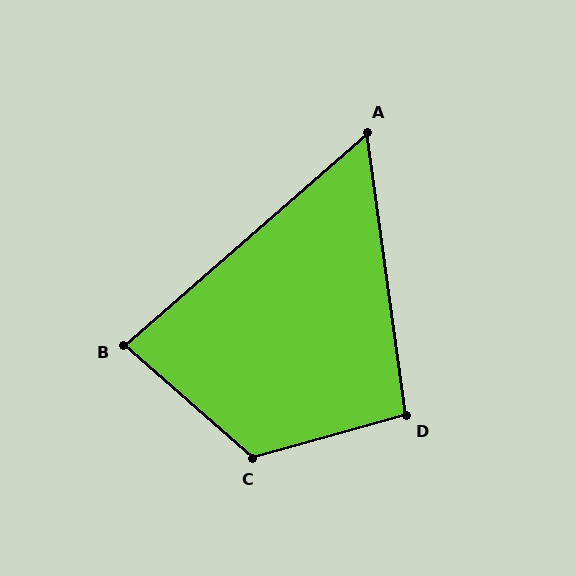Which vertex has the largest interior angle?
C, at approximately 123 degrees.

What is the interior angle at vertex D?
Approximately 98 degrees (obtuse).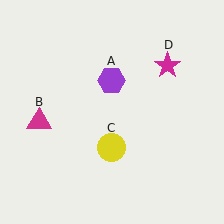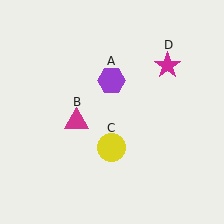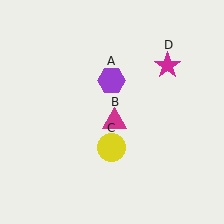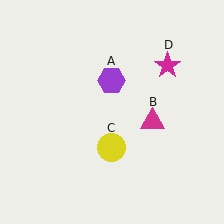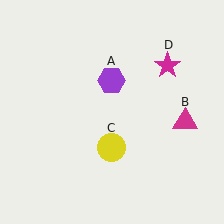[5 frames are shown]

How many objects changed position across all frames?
1 object changed position: magenta triangle (object B).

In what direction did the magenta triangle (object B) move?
The magenta triangle (object B) moved right.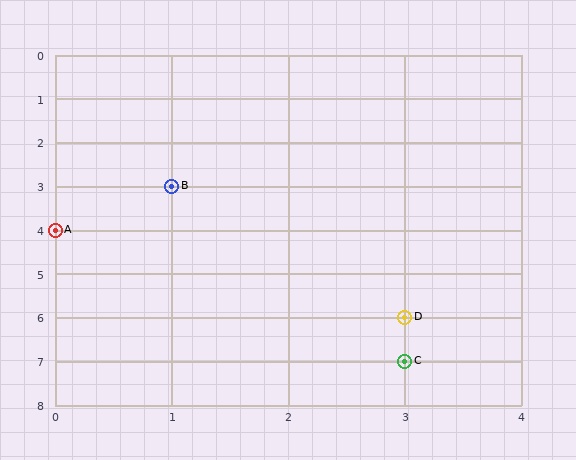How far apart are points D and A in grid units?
Points D and A are 3 columns and 2 rows apart (about 3.6 grid units diagonally).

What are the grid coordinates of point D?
Point D is at grid coordinates (3, 6).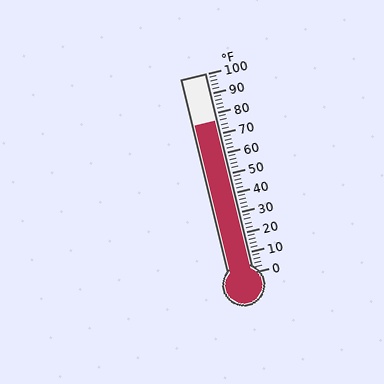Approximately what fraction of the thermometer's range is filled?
The thermometer is filled to approximately 75% of its range.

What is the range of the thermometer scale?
The thermometer scale ranges from 0°F to 100°F.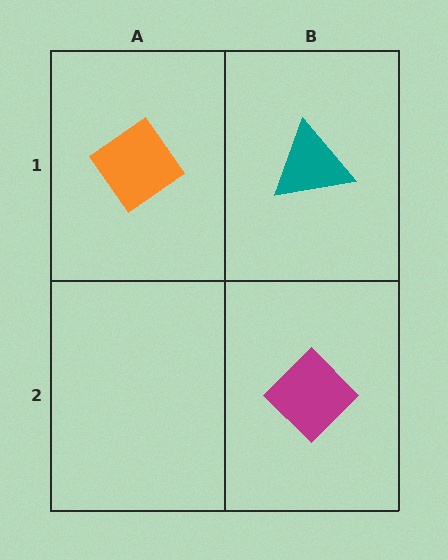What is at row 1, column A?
An orange diamond.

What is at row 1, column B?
A teal triangle.